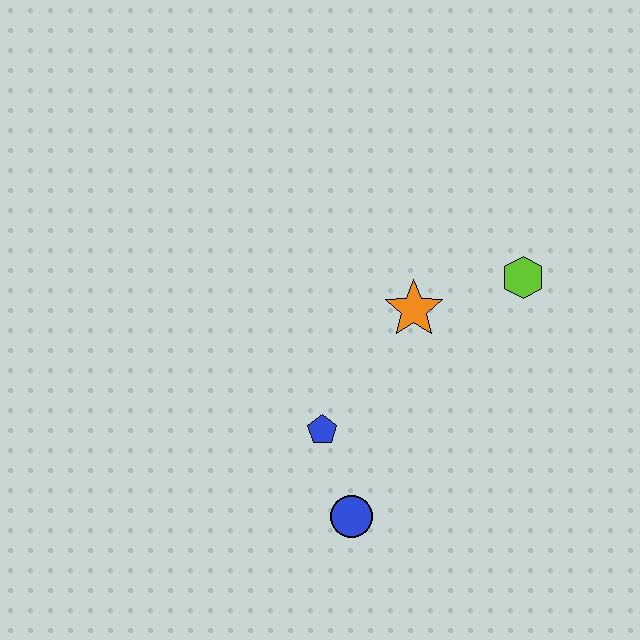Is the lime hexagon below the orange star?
No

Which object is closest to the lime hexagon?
The orange star is closest to the lime hexagon.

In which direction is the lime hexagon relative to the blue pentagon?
The lime hexagon is to the right of the blue pentagon.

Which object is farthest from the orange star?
The blue circle is farthest from the orange star.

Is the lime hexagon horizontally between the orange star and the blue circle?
No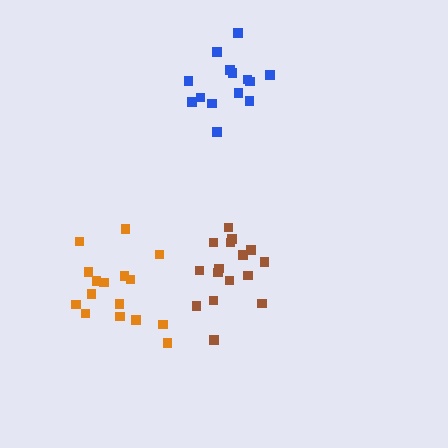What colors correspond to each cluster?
The clusters are colored: brown, blue, orange.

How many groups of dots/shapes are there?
There are 3 groups.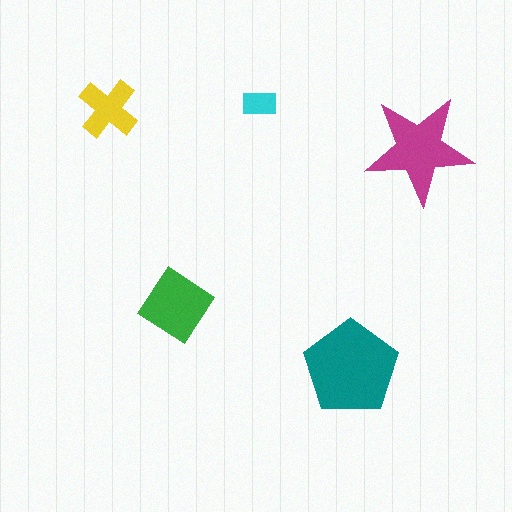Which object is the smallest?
The cyan rectangle.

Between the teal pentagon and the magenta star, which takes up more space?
The teal pentagon.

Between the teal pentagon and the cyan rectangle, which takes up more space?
The teal pentagon.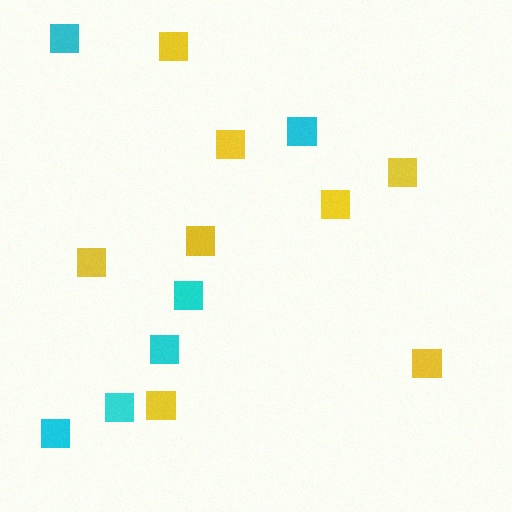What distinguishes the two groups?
There are 2 groups: one group of yellow squares (8) and one group of cyan squares (6).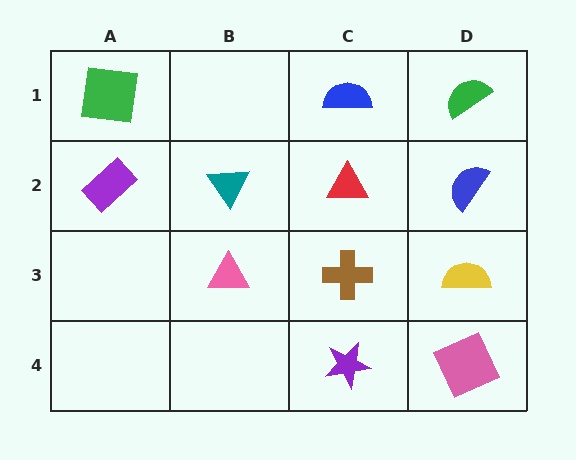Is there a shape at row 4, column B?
No, that cell is empty.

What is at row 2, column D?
A blue semicircle.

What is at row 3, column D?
A yellow semicircle.